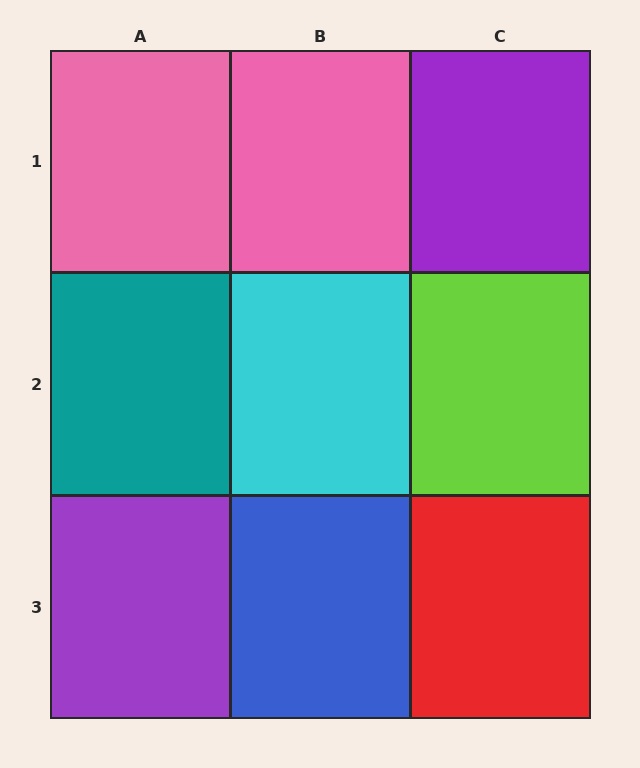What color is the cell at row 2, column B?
Cyan.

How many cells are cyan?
1 cell is cyan.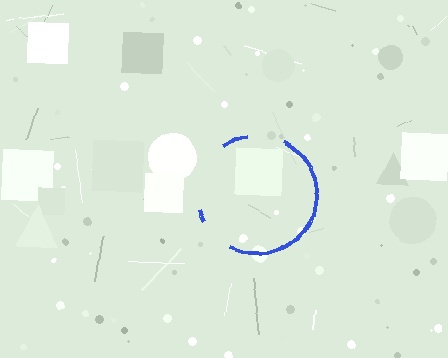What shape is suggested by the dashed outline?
The dashed outline suggests a circle.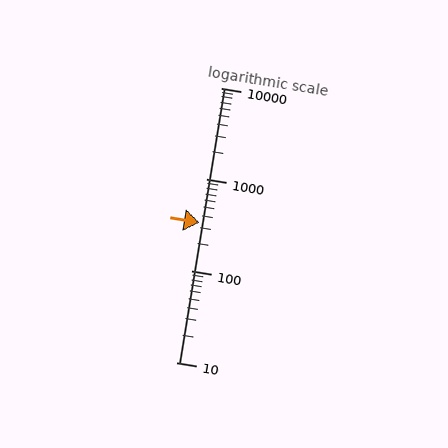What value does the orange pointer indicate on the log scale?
The pointer indicates approximately 340.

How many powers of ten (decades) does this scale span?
The scale spans 3 decades, from 10 to 10000.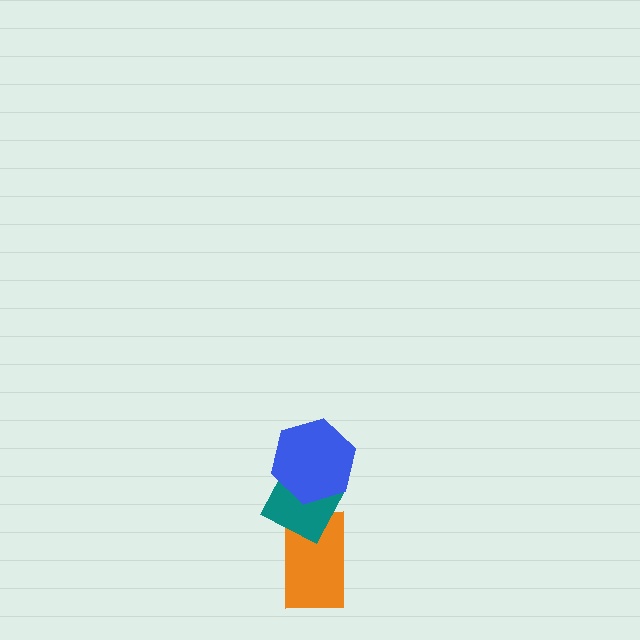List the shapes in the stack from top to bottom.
From top to bottom: the blue hexagon, the teal diamond, the orange rectangle.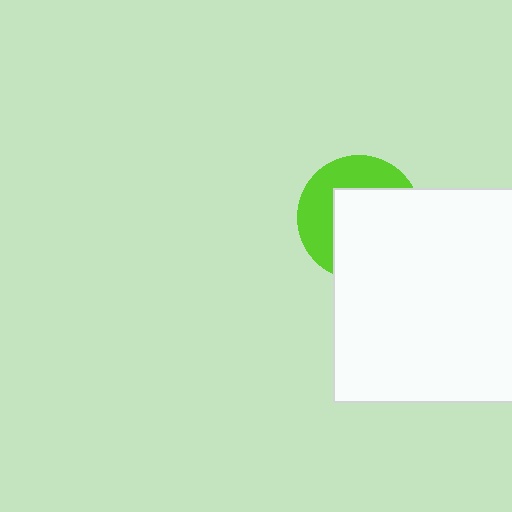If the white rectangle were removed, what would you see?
You would see the complete lime circle.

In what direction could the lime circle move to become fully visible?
The lime circle could move toward the upper-left. That would shift it out from behind the white rectangle entirely.